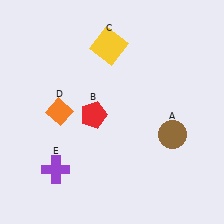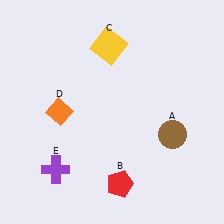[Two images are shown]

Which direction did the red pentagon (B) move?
The red pentagon (B) moved down.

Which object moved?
The red pentagon (B) moved down.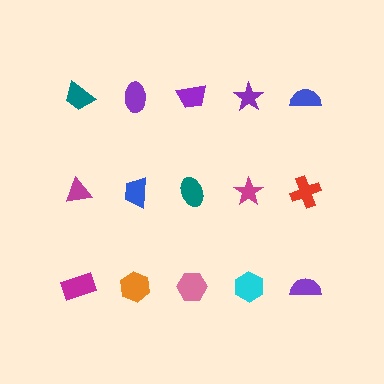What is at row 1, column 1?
A teal trapezoid.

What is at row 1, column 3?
A purple trapezoid.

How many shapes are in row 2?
5 shapes.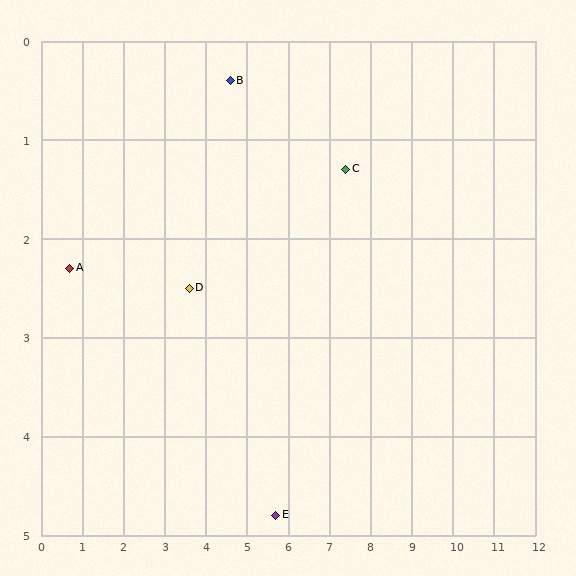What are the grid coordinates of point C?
Point C is at approximately (7.4, 1.3).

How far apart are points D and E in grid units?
Points D and E are about 3.1 grid units apart.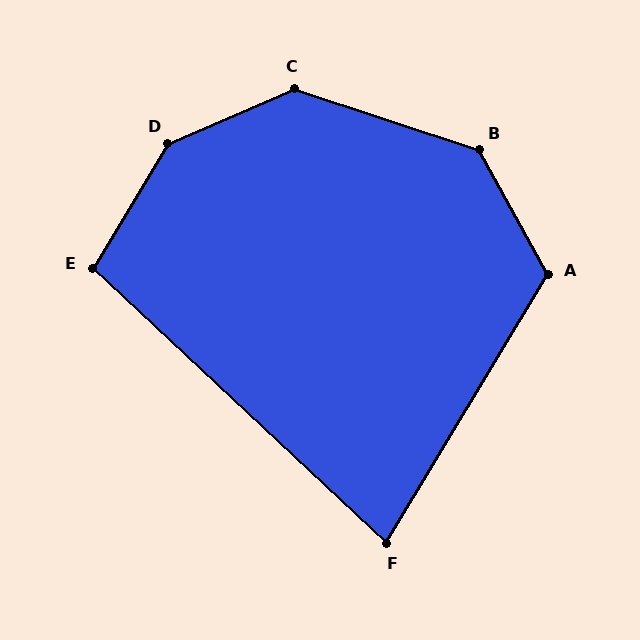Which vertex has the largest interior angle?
D, at approximately 145 degrees.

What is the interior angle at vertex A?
Approximately 120 degrees (obtuse).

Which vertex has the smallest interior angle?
F, at approximately 78 degrees.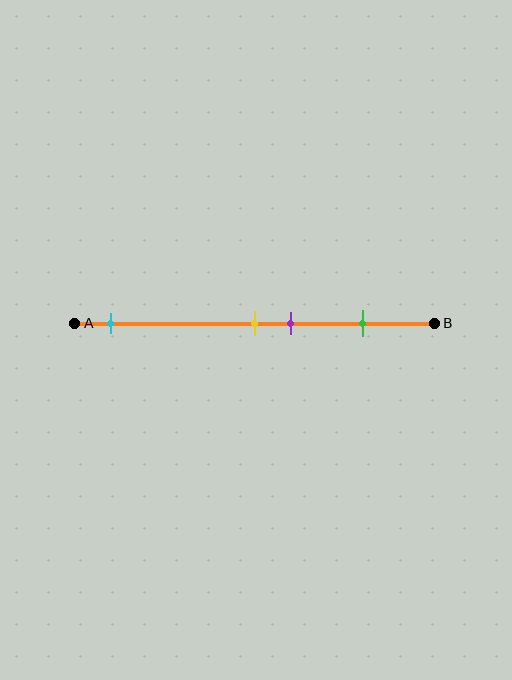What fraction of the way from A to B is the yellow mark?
The yellow mark is approximately 50% (0.5) of the way from A to B.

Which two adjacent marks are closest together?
The yellow and purple marks are the closest adjacent pair.